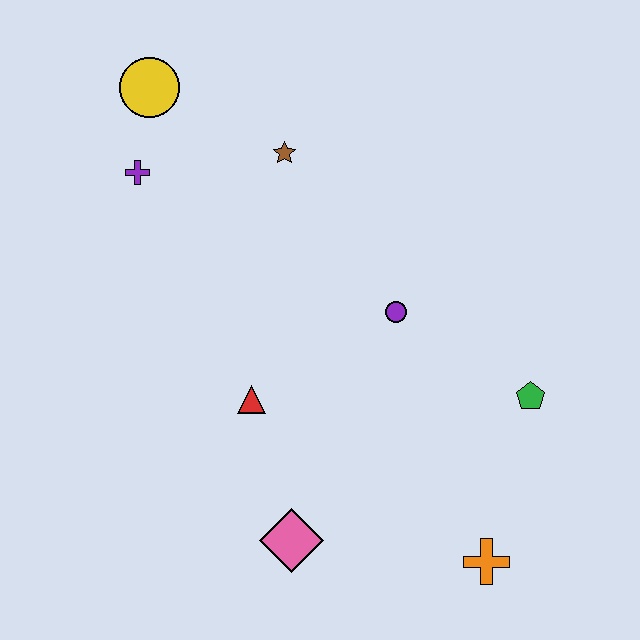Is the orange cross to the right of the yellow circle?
Yes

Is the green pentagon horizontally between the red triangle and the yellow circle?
No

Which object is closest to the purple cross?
The yellow circle is closest to the purple cross.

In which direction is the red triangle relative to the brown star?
The red triangle is below the brown star.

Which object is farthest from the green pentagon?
The yellow circle is farthest from the green pentagon.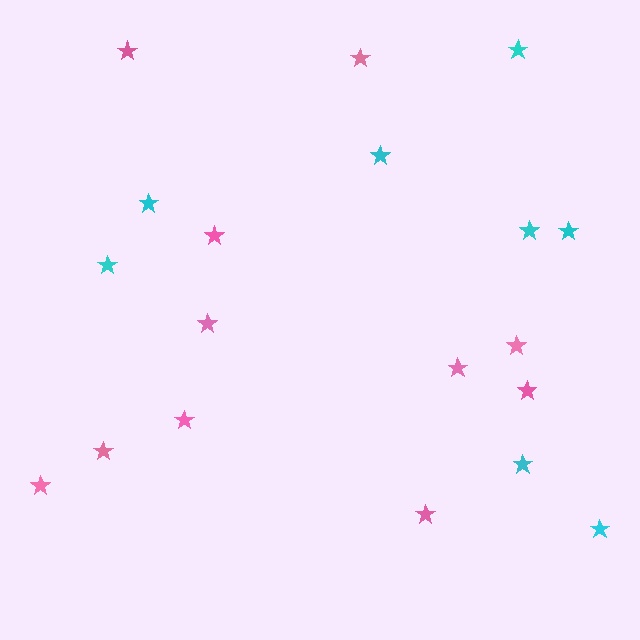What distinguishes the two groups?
There are 2 groups: one group of pink stars (11) and one group of cyan stars (8).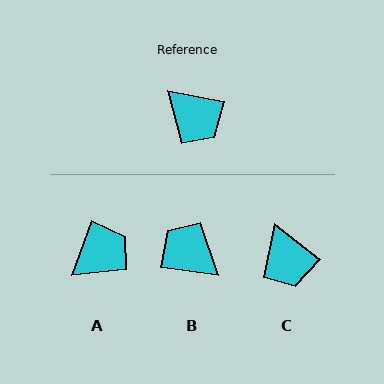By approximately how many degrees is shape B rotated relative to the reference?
Approximately 177 degrees clockwise.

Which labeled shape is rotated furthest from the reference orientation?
B, about 177 degrees away.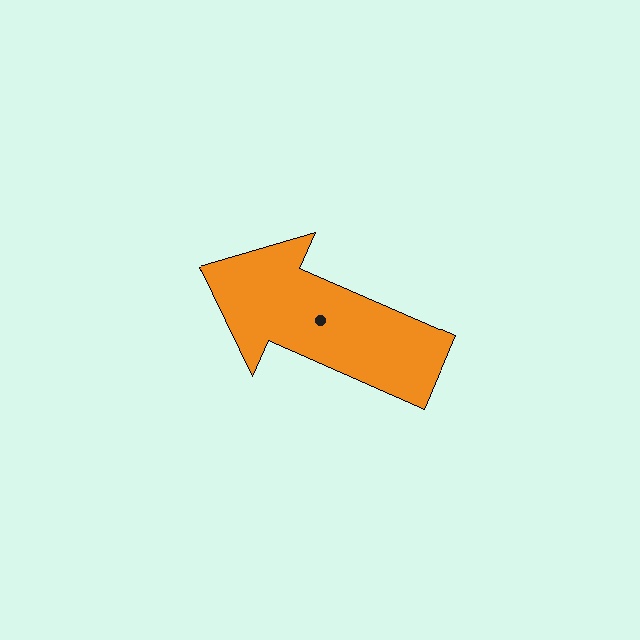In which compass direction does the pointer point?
Northwest.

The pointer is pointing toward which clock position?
Roughly 10 o'clock.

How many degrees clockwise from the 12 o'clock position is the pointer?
Approximately 294 degrees.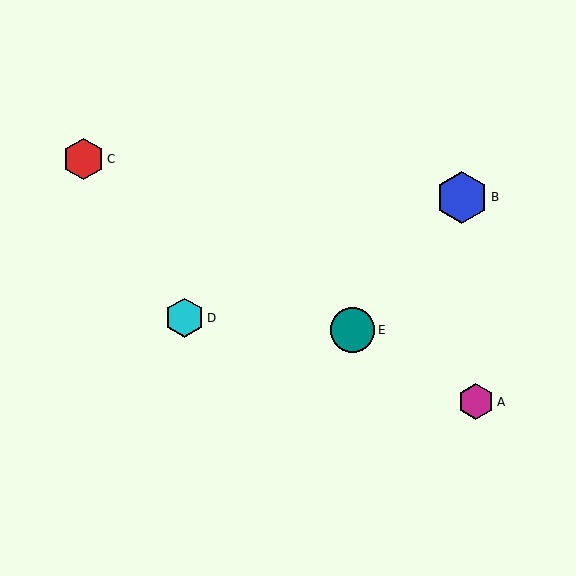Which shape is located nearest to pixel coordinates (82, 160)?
The red hexagon (labeled C) at (83, 159) is nearest to that location.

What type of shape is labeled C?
Shape C is a red hexagon.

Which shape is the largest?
The blue hexagon (labeled B) is the largest.